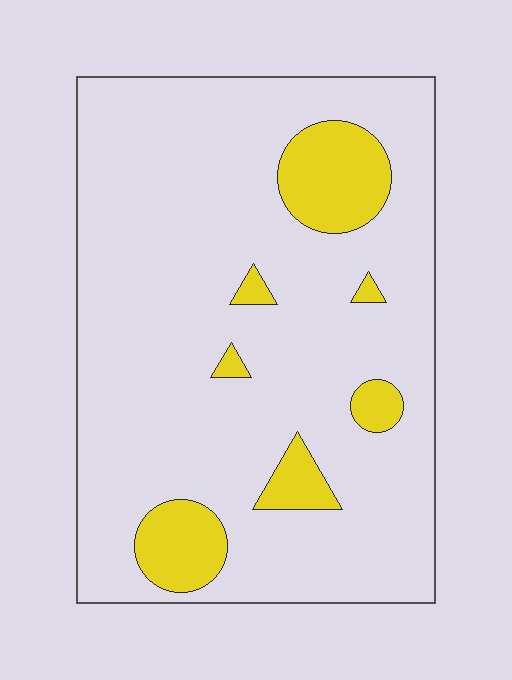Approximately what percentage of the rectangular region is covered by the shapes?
Approximately 15%.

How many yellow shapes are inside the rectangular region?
7.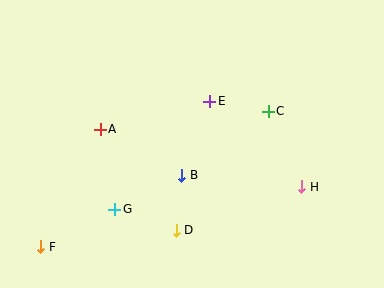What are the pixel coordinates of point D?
Point D is at (176, 230).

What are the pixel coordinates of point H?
Point H is at (302, 187).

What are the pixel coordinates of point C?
Point C is at (268, 111).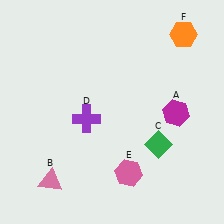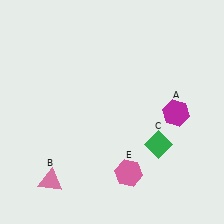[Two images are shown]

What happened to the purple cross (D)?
The purple cross (D) was removed in Image 2. It was in the bottom-left area of Image 1.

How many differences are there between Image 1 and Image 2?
There are 2 differences between the two images.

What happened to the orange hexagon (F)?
The orange hexagon (F) was removed in Image 2. It was in the top-right area of Image 1.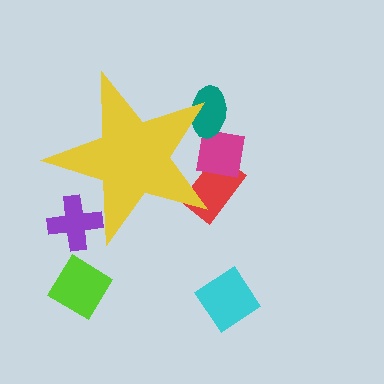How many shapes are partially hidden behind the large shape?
4 shapes are partially hidden.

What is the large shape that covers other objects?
A yellow star.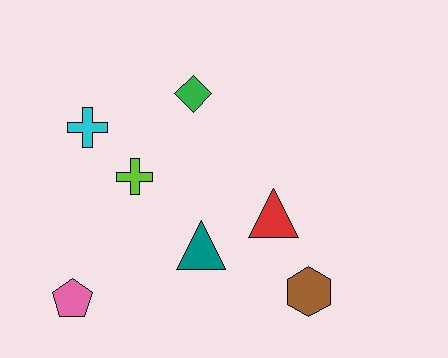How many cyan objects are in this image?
There is 1 cyan object.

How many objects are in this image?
There are 7 objects.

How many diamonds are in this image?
There is 1 diamond.